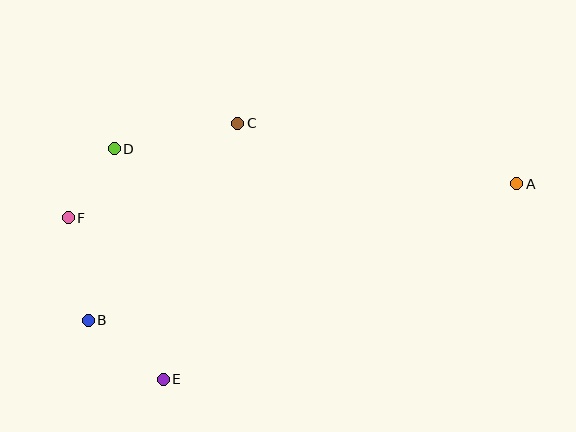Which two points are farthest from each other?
Points A and B are farthest from each other.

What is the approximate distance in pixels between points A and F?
The distance between A and F is approximately 450 pixels.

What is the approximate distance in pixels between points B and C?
The distance between B and C is approximately 247 pixels.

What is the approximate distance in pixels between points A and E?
The distance between A and E is approximately 404 pixels.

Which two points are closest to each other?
Points D and F are closest to each other.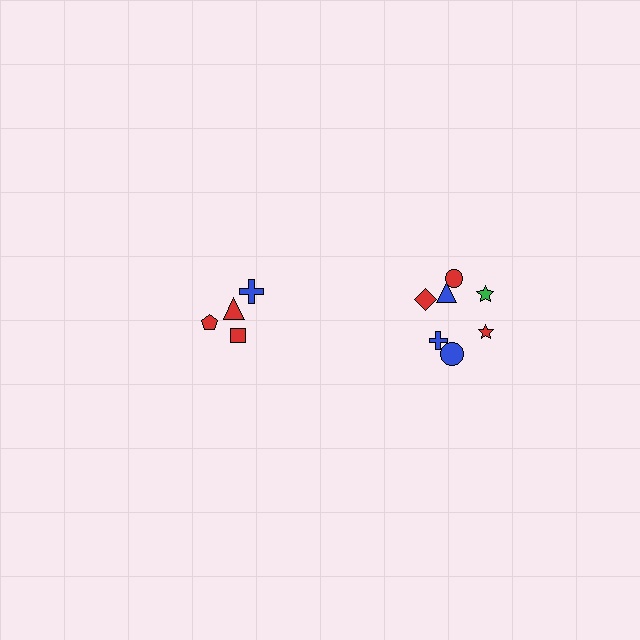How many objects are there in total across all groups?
There are 11 objects.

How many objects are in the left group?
There are 4 objects.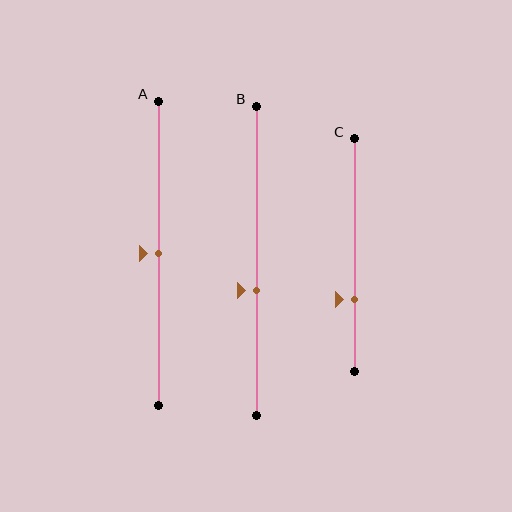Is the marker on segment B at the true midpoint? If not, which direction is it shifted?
No, the marker on segment B is shifted downward by about 9% of the segment length.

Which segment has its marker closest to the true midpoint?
Segment A has its marker closest to the true midpoint.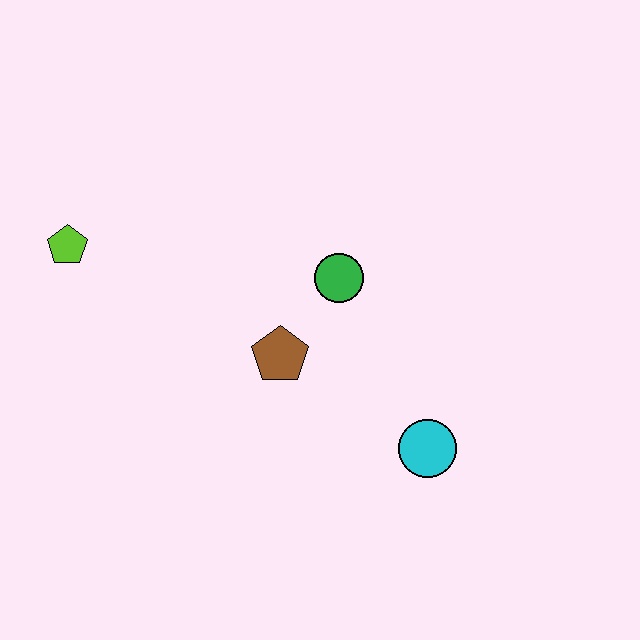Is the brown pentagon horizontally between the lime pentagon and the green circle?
Yes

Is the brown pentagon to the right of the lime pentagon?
Yes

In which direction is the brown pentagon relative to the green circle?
The brown pentagon is below the green circle.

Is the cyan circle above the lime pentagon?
No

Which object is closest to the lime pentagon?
The brown pentagon is closest to the lime pentagon.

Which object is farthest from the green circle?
The lime pentagon is farthest from the green circle.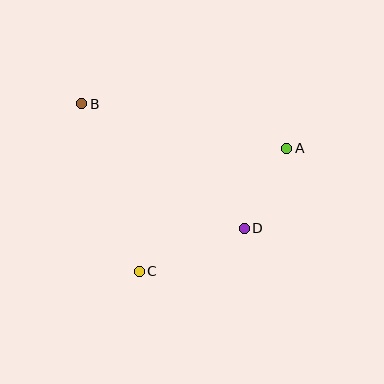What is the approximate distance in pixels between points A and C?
The distance between A and C is approximately 192 pixels.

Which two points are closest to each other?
Points A and D are closest to each other.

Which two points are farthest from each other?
Points A and B are farthest from each other.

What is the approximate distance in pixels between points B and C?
The distance between B and C is approximately 177 pixels.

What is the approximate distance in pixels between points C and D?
The distance between C and D is approximately 113 pixels.